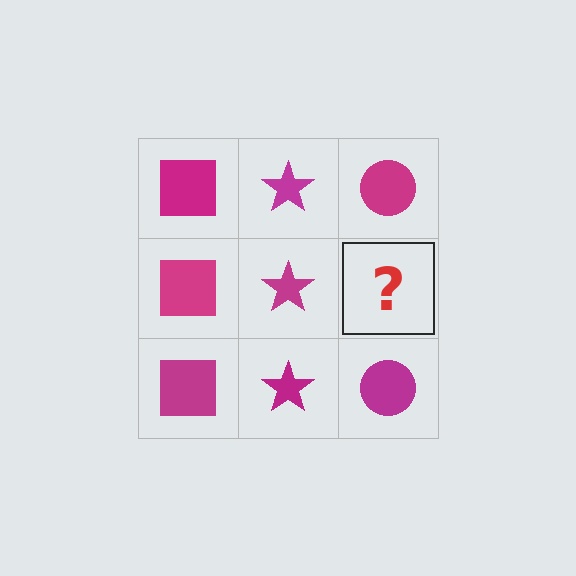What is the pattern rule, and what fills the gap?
The rule is that each column has a consistent shape. The gap should be filled with a magenta circle.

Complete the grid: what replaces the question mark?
The question mark should be replaced with a magenta circle.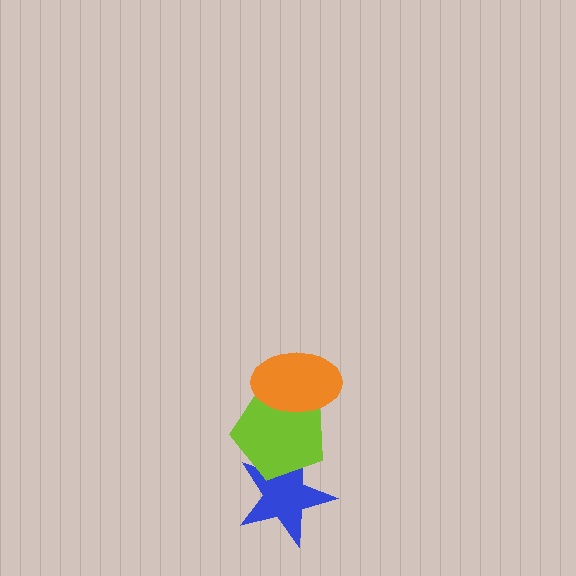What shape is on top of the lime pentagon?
The orange ellipse is on top of the lime pentagon.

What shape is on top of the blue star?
The lime pentagon is on top of the blue star.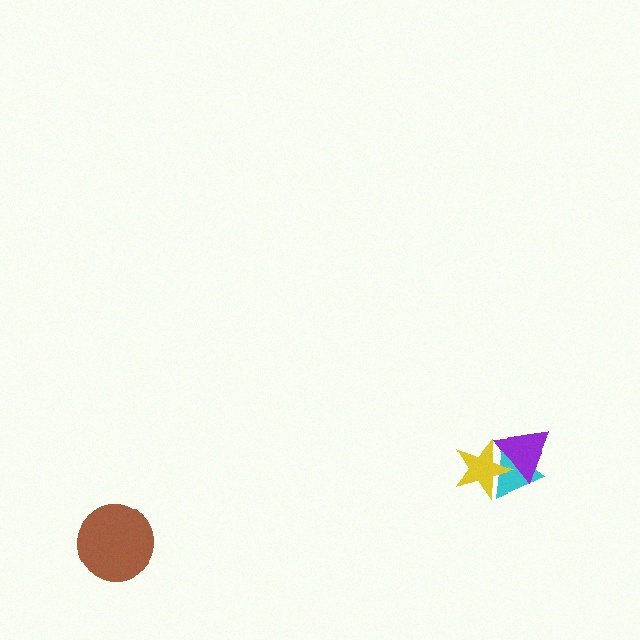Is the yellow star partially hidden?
No, no other shape covers it.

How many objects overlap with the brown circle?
0 objects overlap with the brown circle.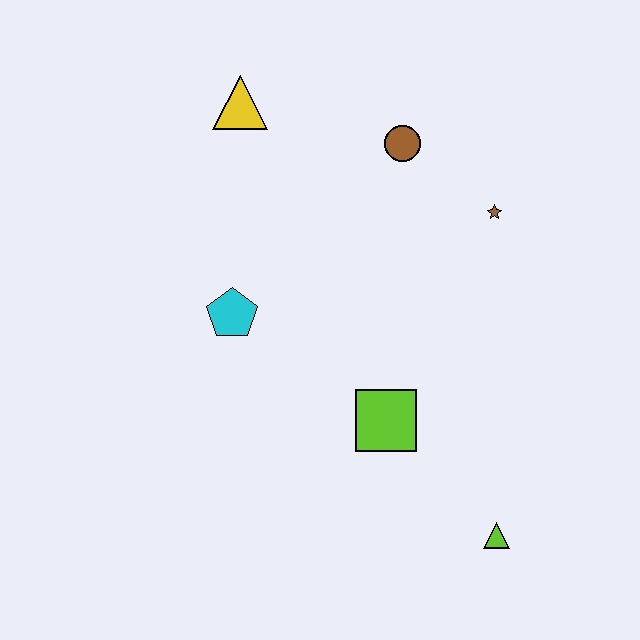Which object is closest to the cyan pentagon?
The lime square is closest to the cyan pentagon.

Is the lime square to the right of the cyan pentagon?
Yes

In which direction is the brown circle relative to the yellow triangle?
The brown circle is to the right of the yellow triangle.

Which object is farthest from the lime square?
The yellow triangle is farthest from the lime square.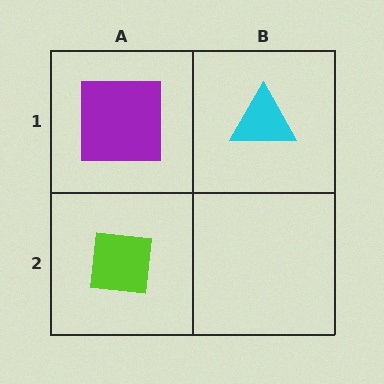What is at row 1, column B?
A cyan triangle.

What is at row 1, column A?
A purple square.